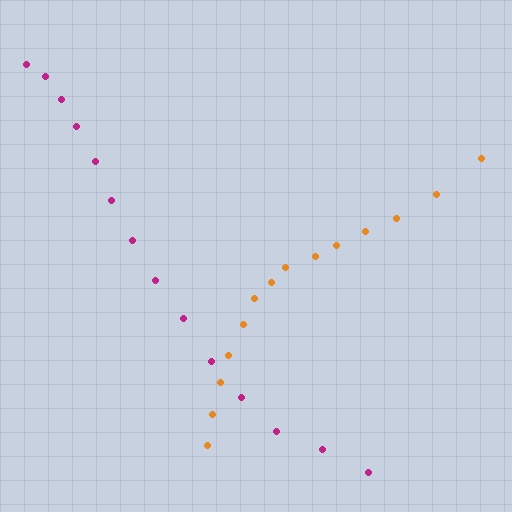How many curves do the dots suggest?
There are 2 distinct paths.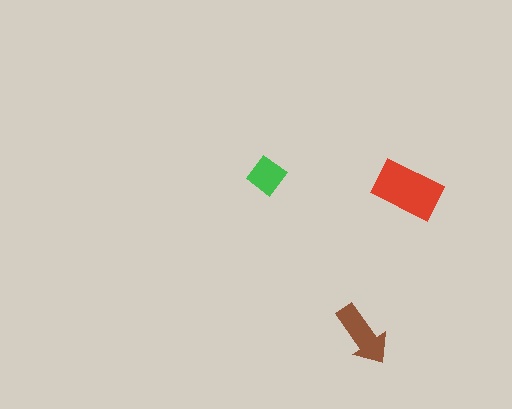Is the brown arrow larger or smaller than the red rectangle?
Smaller.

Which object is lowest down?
The brown arrow is bottommost.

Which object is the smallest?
The green diamond.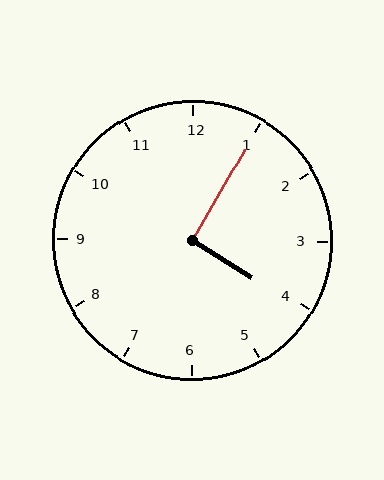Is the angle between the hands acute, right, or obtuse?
It is right.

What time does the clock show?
4:05.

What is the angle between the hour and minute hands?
Approximately 92 degrees.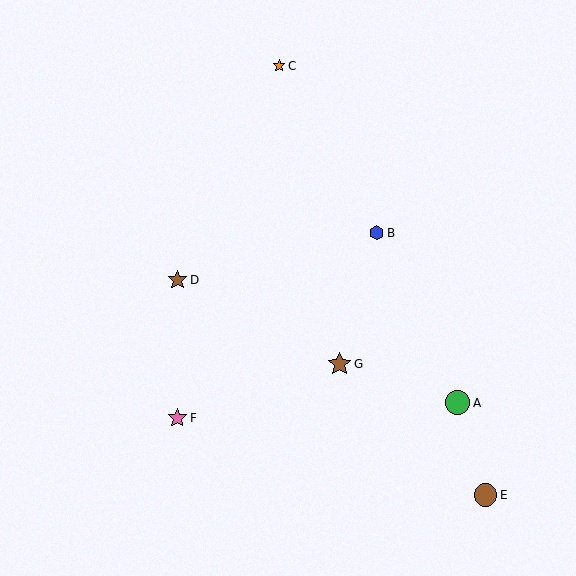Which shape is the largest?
The green circle (labeled A) is the largest.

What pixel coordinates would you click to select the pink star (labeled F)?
Click at (177, 418) to select the pink star F.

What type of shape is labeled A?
Shape A is a green circle.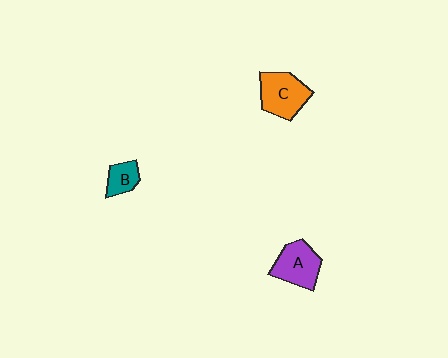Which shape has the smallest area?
Shape B (teal).